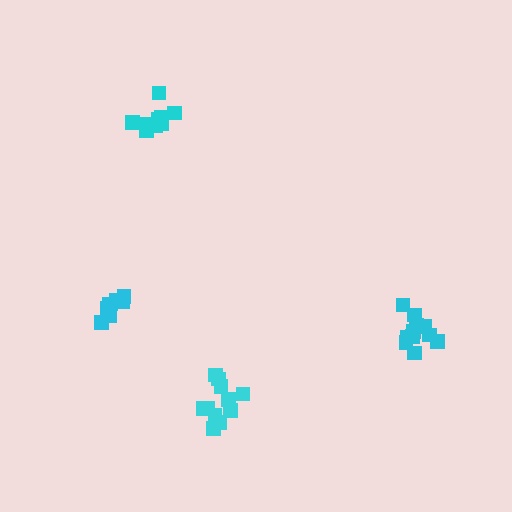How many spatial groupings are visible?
There are 4 spatial groupings.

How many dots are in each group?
Group 1: 11 dots, Group 2: 8 dots, Group 3: 10 dots, Group 4: 11 dots (40 total).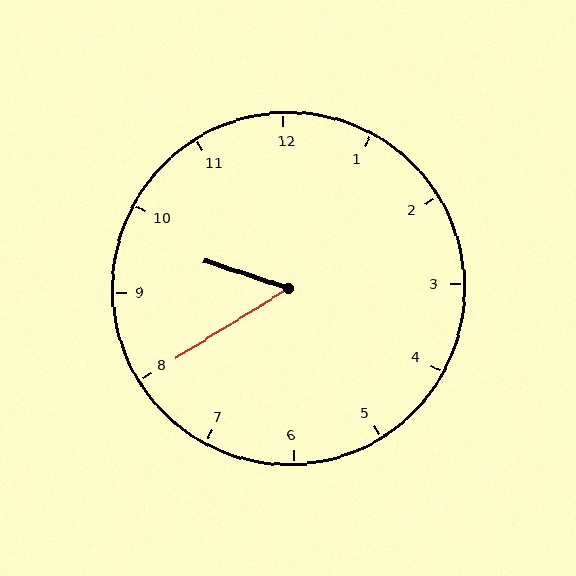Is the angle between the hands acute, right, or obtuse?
It is acute.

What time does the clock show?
9:40.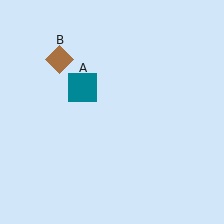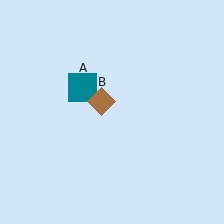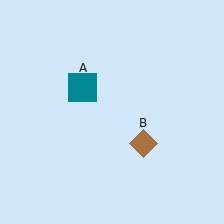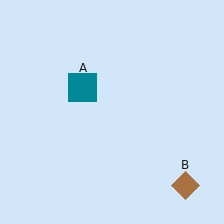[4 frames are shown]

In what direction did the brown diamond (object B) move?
The brown diamond (object B) moved down and to the right.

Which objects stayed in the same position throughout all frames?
Teal square (object A) remained stationary.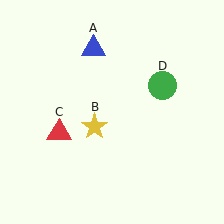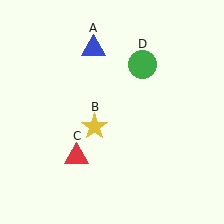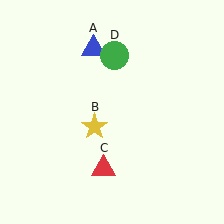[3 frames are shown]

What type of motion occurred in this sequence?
The red triangle (object C), green circle (object D) rotated counterclockwise around the center of the scene.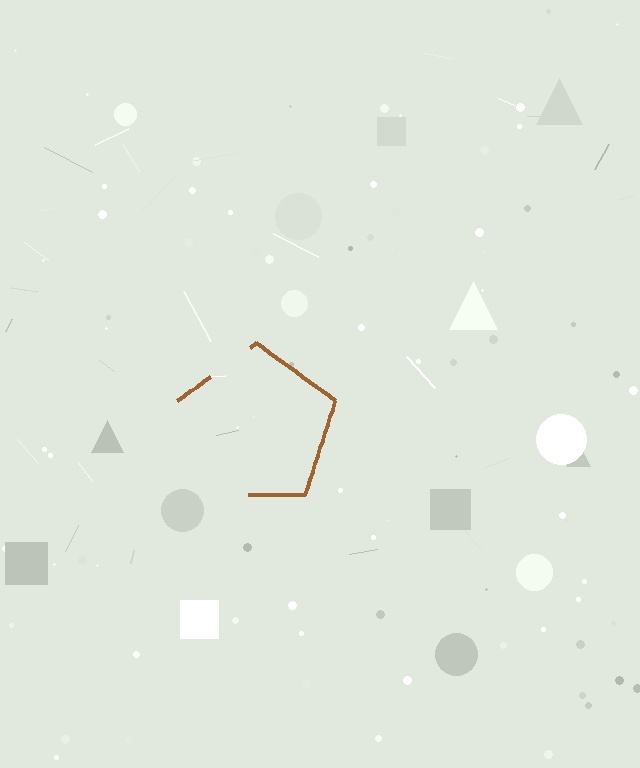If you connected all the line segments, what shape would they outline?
They would outline a pentagon.